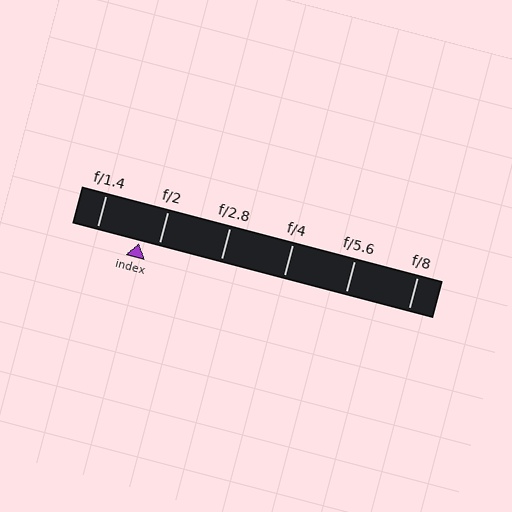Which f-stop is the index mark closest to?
The index mark is closest to f/2.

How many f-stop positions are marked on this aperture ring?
There are 6 f-stop positions marked.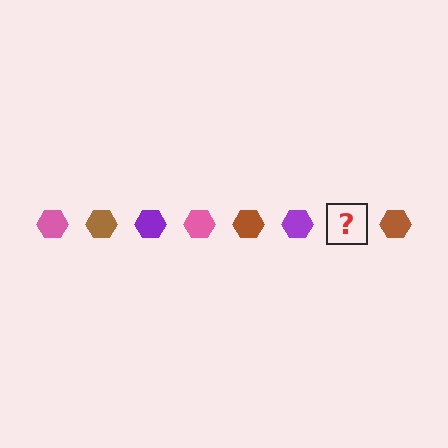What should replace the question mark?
The question mark should be replaced with a pink hexagon.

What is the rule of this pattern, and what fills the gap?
The rule is that the pattern cycles through pink, brown, purple hexagons. The gap should be filled with a pink hexagon.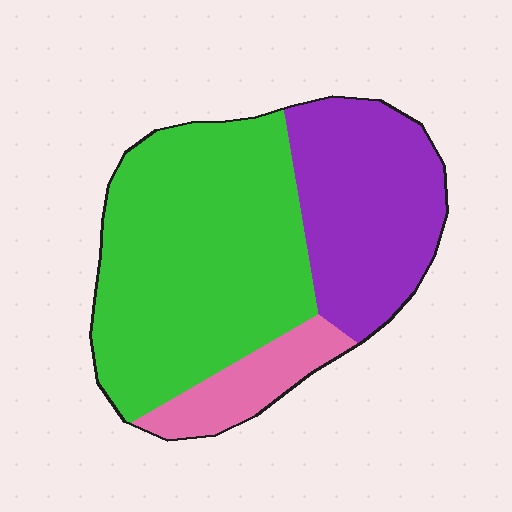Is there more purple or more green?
Green.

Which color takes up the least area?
Pink, at roughly 10%.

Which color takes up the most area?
Green, at roughly 55%.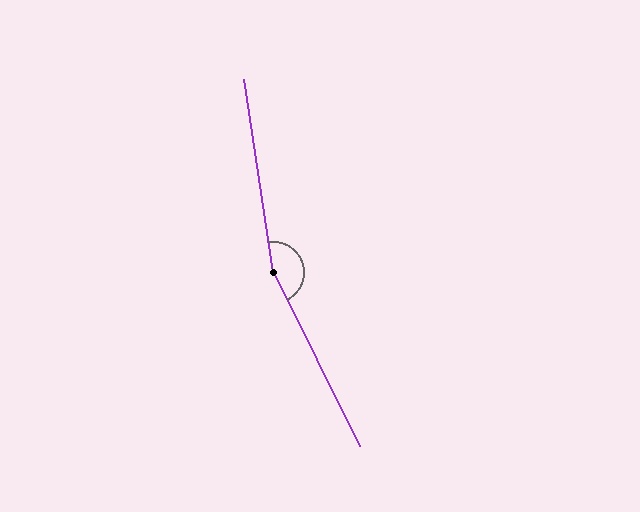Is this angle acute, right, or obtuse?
It is obtuse.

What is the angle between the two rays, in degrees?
Approximately 162 degrees.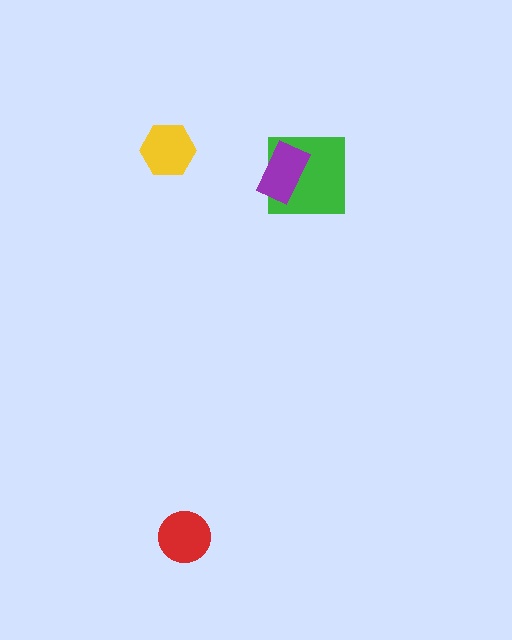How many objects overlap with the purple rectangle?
1 object overlaps with the purple rectangle.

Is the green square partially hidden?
Yes, it is partially covered by another shape.